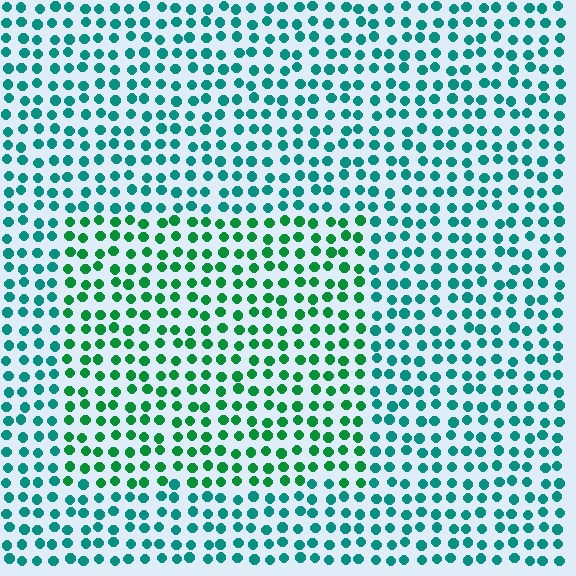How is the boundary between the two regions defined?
The boundary is defined purely by a slight shift in hue (about 32 degrees). Spacing, size, and orientation are identical on both sides.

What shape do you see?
I see a rectangle.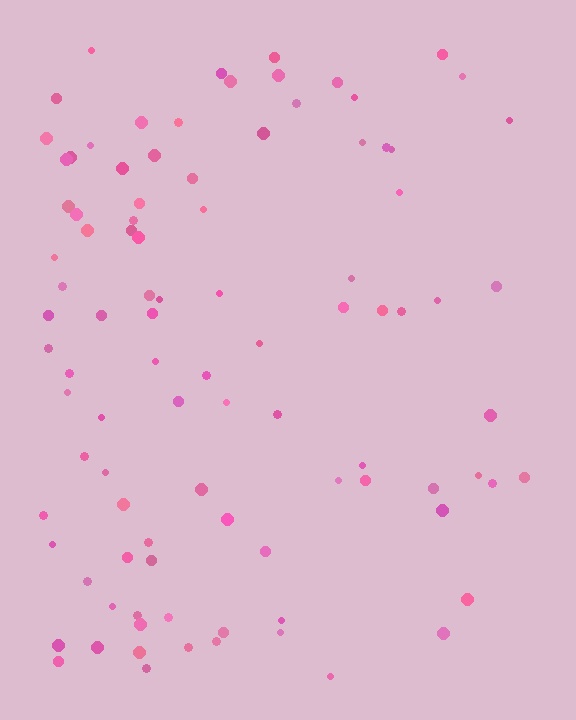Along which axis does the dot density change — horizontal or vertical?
Horizontal.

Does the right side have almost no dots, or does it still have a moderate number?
Still a moderate number, just noticeably fewer than the left.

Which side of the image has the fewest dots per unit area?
The right.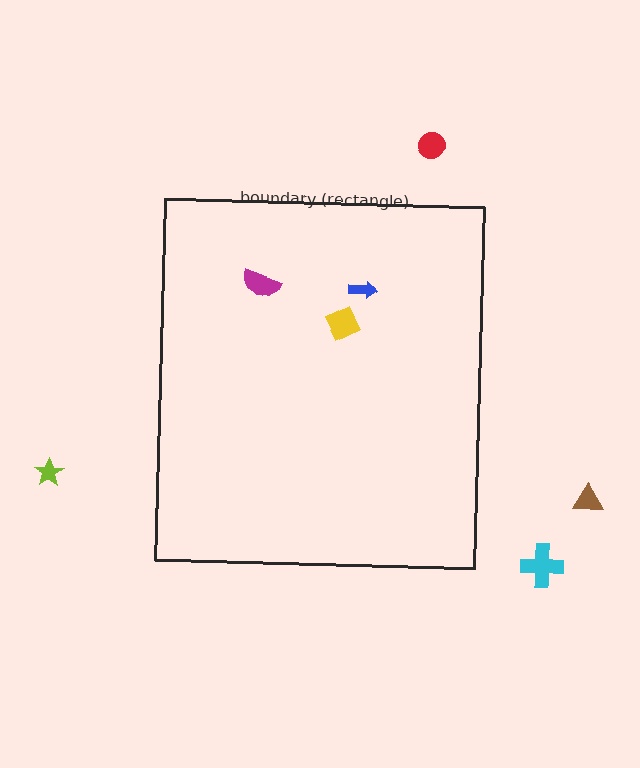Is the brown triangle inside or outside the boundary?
Outside.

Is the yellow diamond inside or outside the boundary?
Inside.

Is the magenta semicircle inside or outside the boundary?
Inside.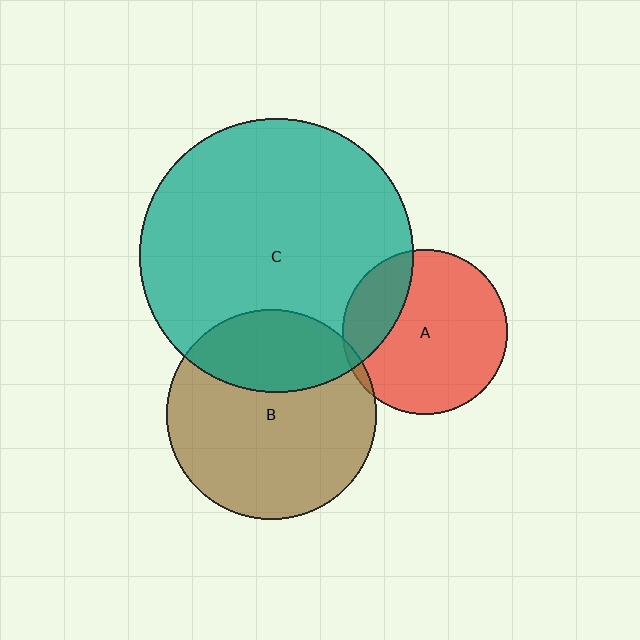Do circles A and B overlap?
Yes.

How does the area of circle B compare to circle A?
Approximately 1.6 times.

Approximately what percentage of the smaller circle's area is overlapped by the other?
Approximately 5%.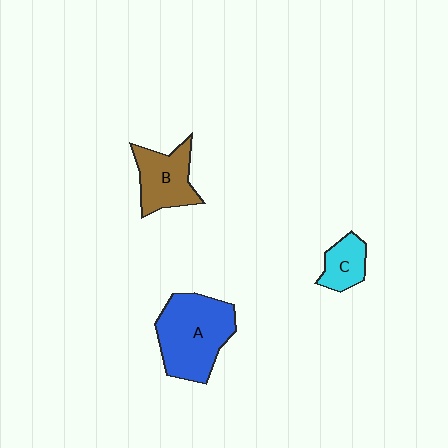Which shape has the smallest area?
Shape C (cyan).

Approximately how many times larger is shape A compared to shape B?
Approximately 1.6 times.